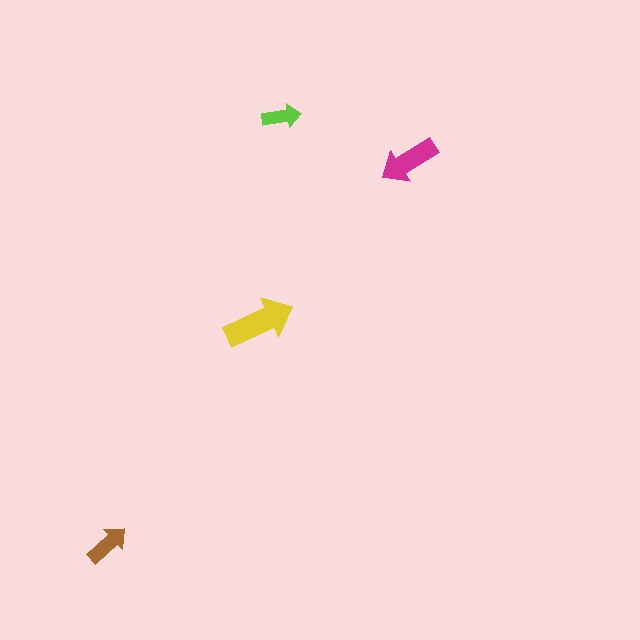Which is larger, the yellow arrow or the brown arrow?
The yellow one.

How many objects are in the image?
There are 4 objects in the image.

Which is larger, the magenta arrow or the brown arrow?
The magenta one.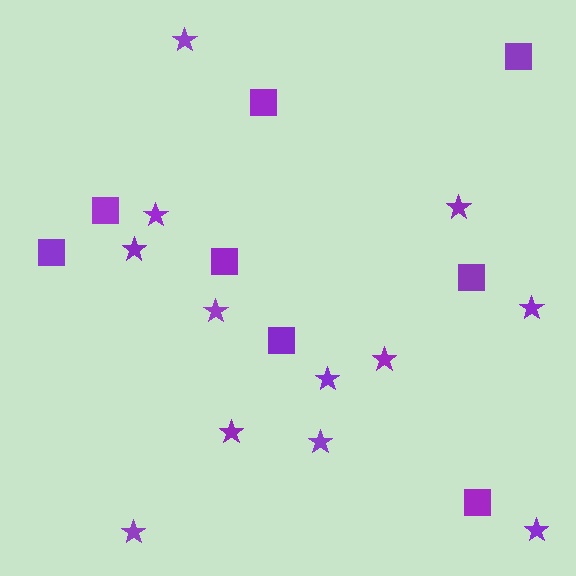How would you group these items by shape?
There are 2 groups: one group of stars (12) and one group of squares (8).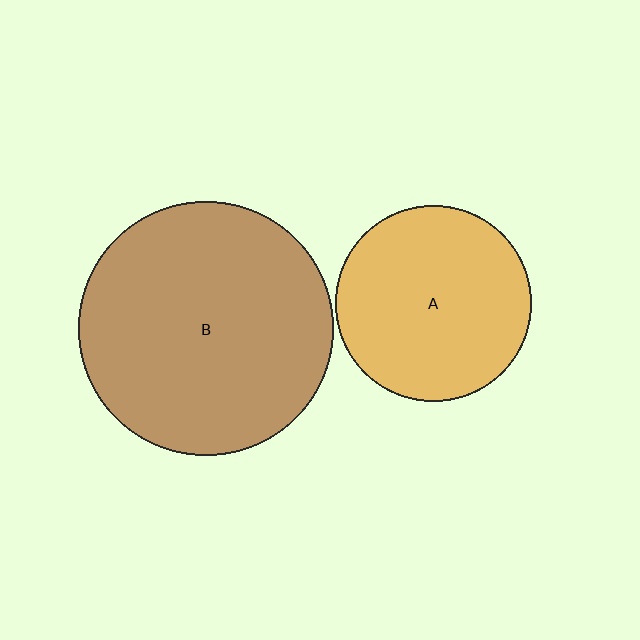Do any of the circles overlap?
No, none of the circles overlap.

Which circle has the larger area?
Circle B (brown).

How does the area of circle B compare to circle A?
Approximately 1.7 times.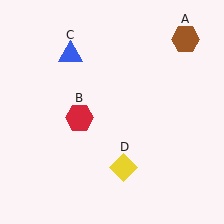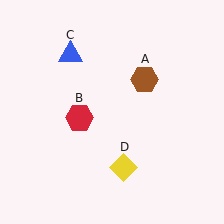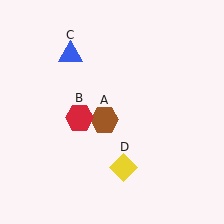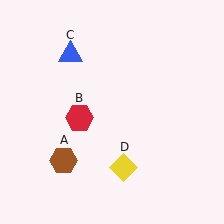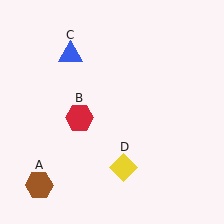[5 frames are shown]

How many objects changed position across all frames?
1 object changed position: brown hexagon (object A).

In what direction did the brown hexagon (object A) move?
The brown hexagon (object A) moved down and to the left.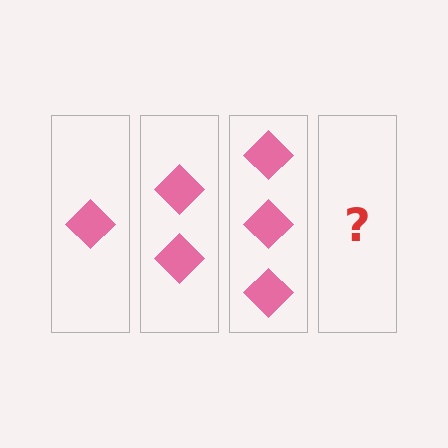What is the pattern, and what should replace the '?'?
The pattern is that each step adds one more diamond. The '?' should be 4 diamonds.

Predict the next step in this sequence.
The next step is 4 diamonds.